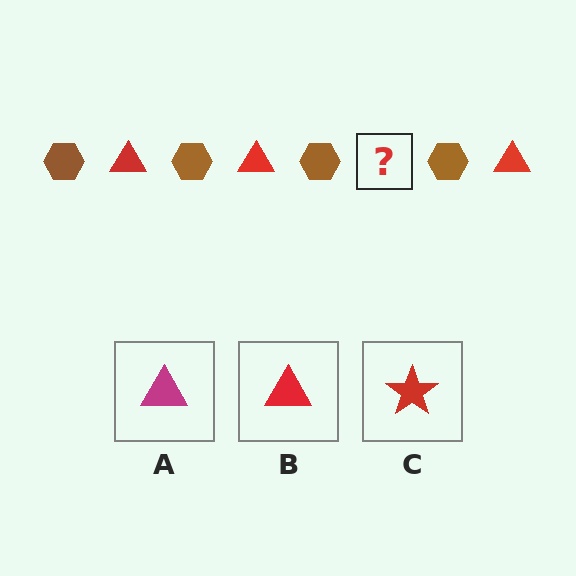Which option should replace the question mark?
Option B.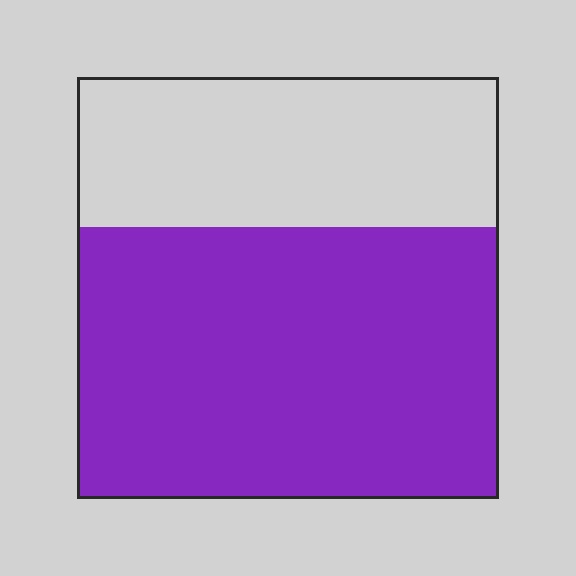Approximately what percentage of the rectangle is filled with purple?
Approximately 65%.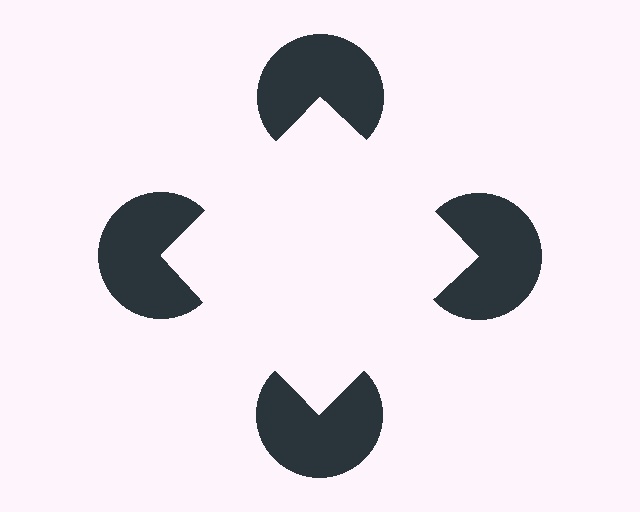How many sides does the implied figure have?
4 sides.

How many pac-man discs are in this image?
There are 4 — one at each vertex of the illusory square.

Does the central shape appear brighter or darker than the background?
It typically appears slightly brighter than the background, even though no actual brightness change is drawn.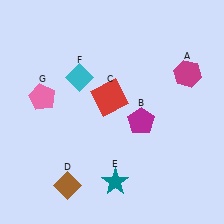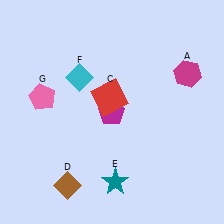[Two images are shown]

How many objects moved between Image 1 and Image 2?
1 object moved between the two images.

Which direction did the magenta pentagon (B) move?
The magenta pentagon (B) moved left.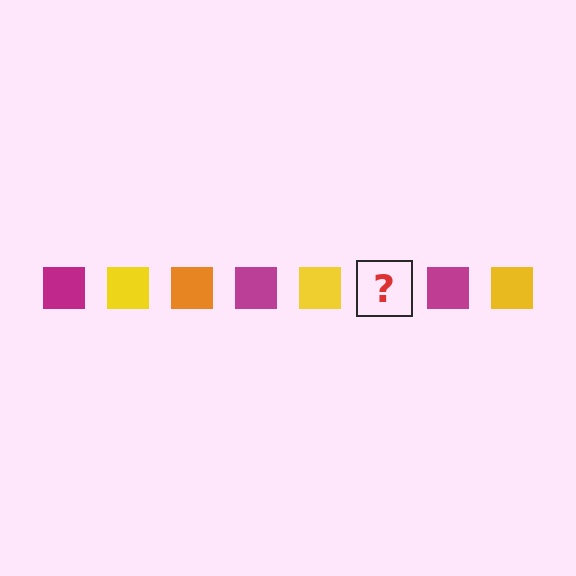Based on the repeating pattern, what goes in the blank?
The blank should be an orange square.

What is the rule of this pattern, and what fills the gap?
The rule is that the pattern cycles through magenta, yellow, orange squares. The gap should be filled with an orange square.